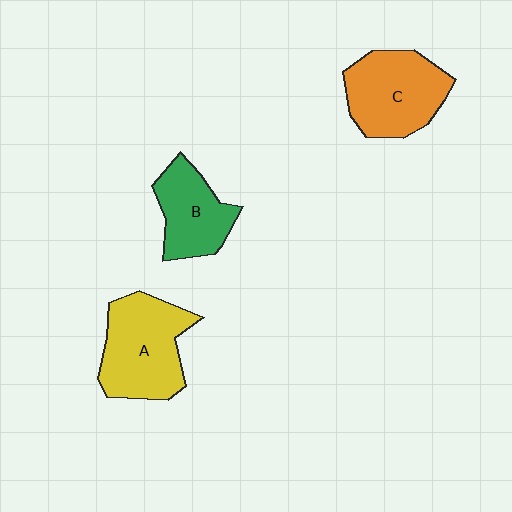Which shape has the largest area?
Shape A (yellow).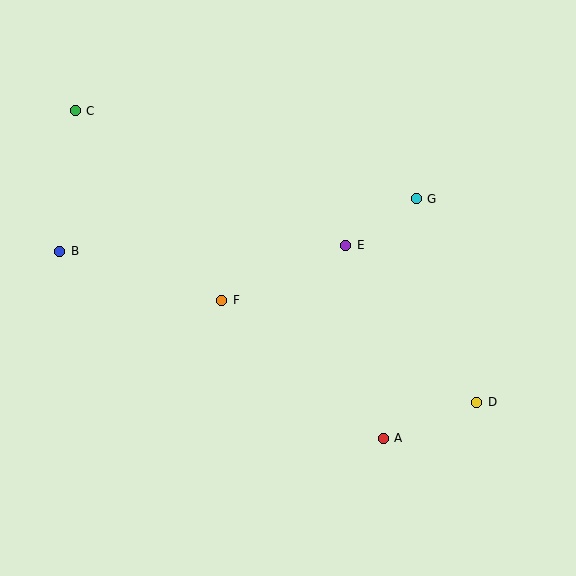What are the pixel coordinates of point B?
Point B is at (60, 251).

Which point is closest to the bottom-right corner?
Point D is closest to the bottom-right corner.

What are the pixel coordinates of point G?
Point G is at (416, 199).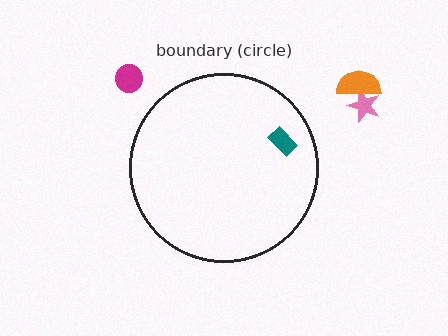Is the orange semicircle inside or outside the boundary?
Outside.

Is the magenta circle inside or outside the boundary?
Outside.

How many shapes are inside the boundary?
1 inside, 3 outside.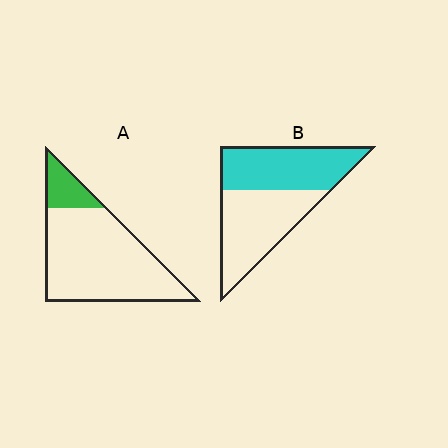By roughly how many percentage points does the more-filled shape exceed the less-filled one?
By roughly 30 percentage points (B over A).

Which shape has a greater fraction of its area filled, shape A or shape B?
Shape B.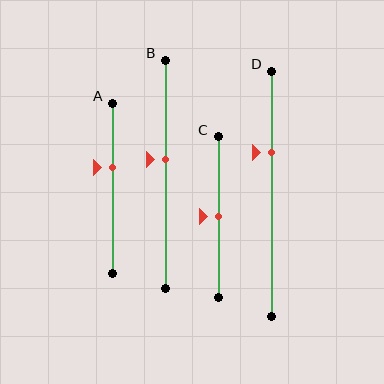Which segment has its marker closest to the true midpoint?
Segment C has its marker closest to the true midpoint.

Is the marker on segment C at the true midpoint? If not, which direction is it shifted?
Yes, the marker on segment C is at the true midpoint.